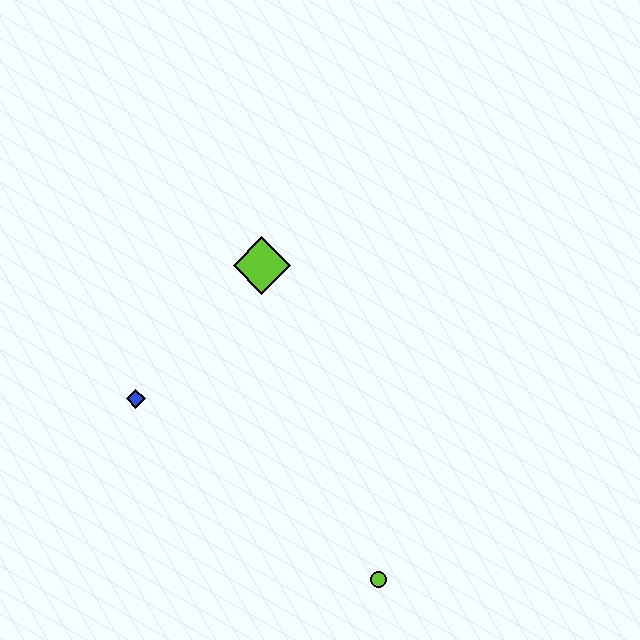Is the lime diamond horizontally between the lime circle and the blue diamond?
Yes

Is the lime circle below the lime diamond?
Yes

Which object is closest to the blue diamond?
The lime diamond is closest to the blue diamond.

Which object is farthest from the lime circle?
The lime diamond is farthest from the lime circle.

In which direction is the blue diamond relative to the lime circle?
The blue diamond is to the left of the lime circle.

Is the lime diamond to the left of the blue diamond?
No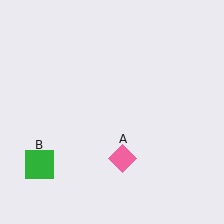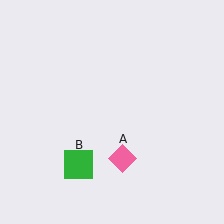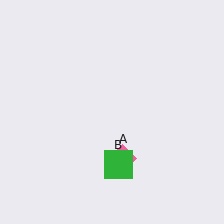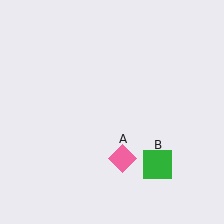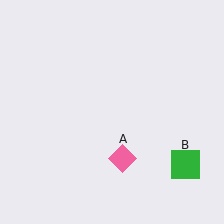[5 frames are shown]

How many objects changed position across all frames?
1 object changed position: green square (object B).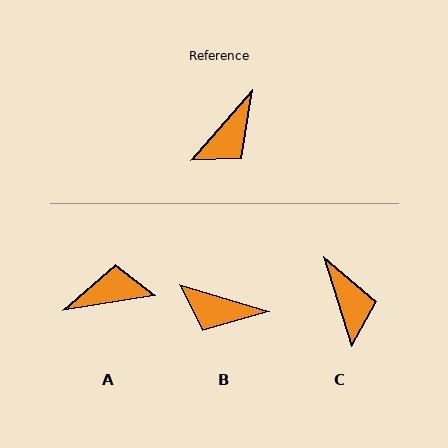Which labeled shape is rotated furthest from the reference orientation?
A, about 140 degrees away.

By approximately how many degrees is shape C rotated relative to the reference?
Approximately 59 degrees counter-clockwise.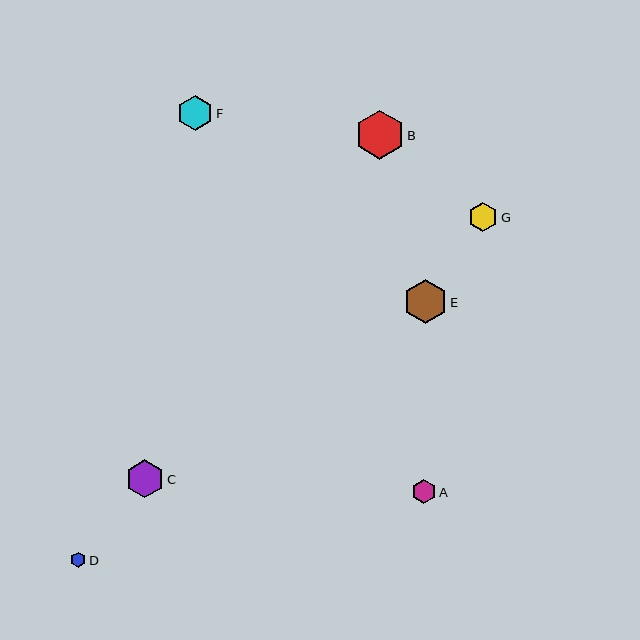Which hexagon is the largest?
Hexagon B is the largest with a size of approximately 49 pixels.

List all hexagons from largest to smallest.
From largest to smallest: B, E, C, F, G, A, D.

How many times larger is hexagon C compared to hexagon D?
Hexagon C is approximately 2.5 times the size of hexagon D.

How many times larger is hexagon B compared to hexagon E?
Hexagon B is approximately 1.1 times the size of hexagon E.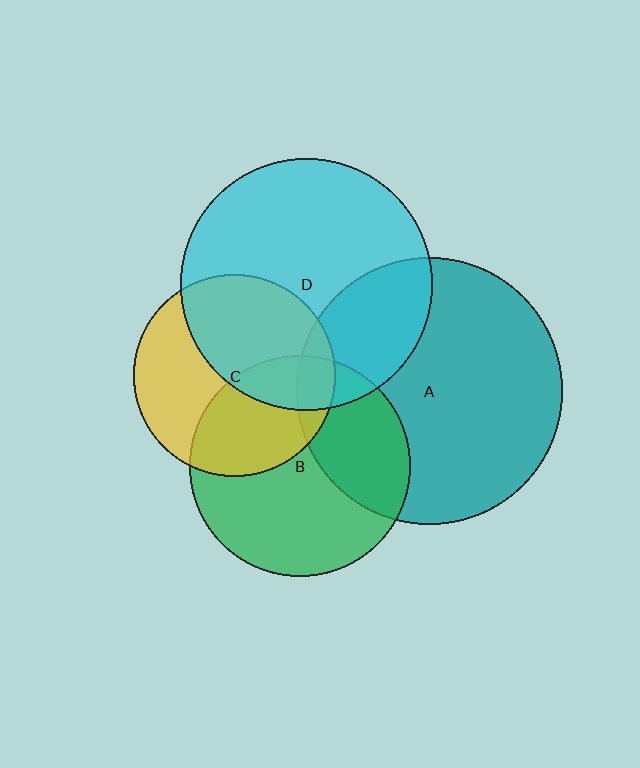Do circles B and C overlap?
Yes.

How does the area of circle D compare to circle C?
Approximately 1.6 times.